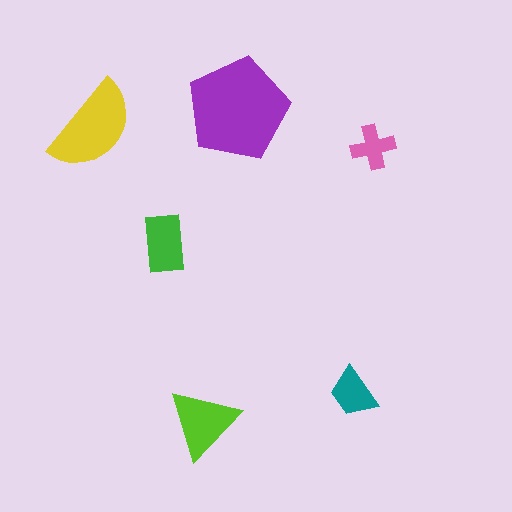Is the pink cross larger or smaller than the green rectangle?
Smaller.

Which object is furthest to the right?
The pink cross is rightmost.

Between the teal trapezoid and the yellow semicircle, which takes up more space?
The yellow semicircle.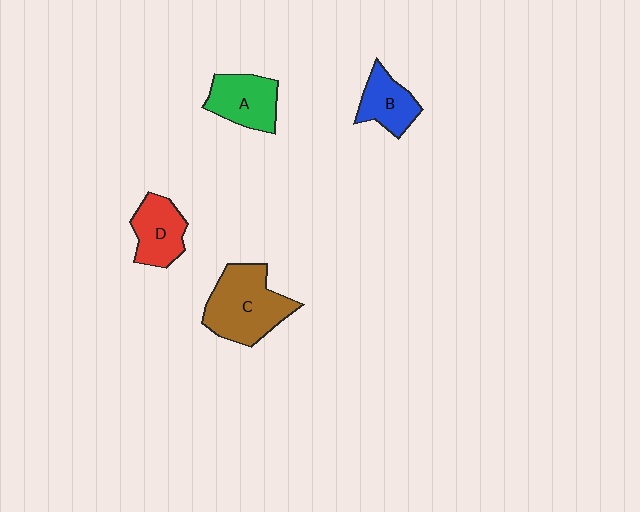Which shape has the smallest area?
Shape B (blue).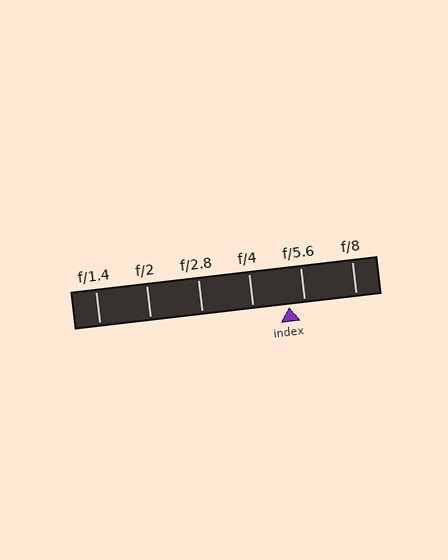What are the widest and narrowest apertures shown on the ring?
The widest aperture shown is f/1.4 and the narrowest is f/8.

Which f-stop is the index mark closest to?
The index mark is closest to f/5.6.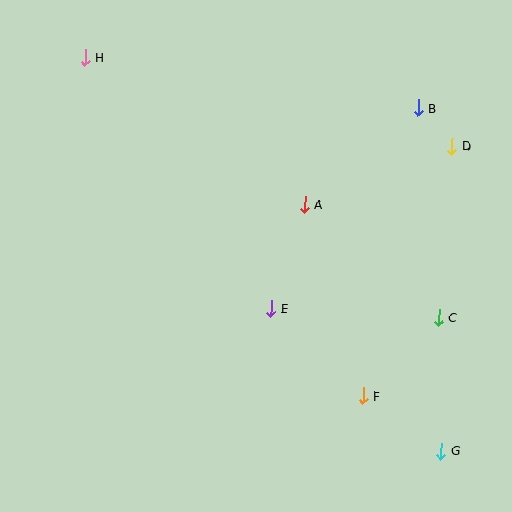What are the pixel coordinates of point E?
Point E is at (271, 308).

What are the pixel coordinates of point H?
Point H is at (85, 57).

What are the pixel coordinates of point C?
Point C is at (439, 318).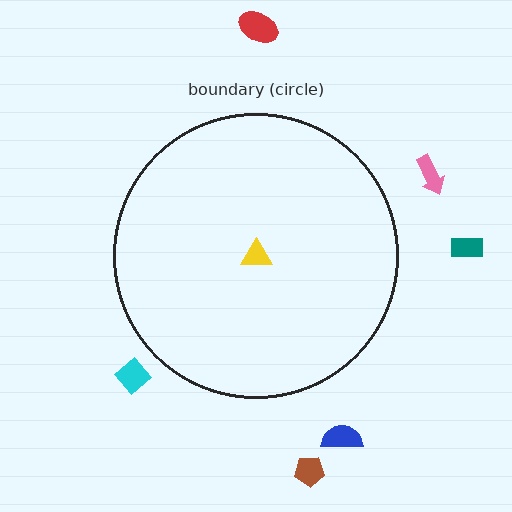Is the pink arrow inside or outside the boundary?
Outside.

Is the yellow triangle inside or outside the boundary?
Inside.